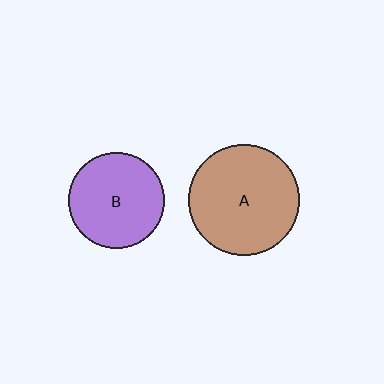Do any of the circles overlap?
No, none of the circles overlap.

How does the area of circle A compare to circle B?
Approximately 1.3 times.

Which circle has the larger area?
Circle A (brown).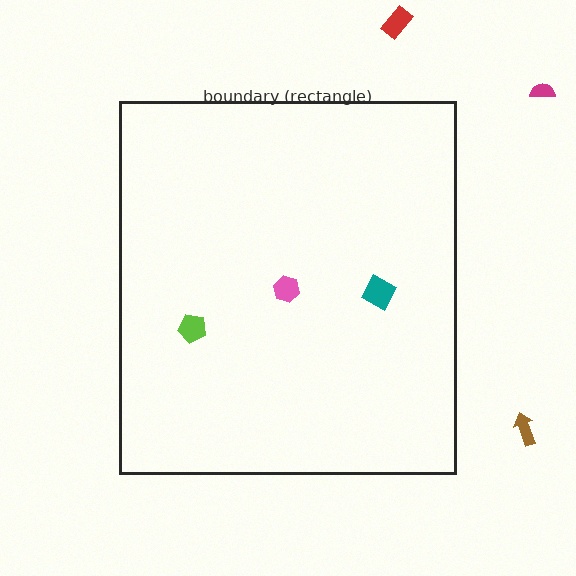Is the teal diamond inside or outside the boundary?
Inside.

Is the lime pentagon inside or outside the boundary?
Inside.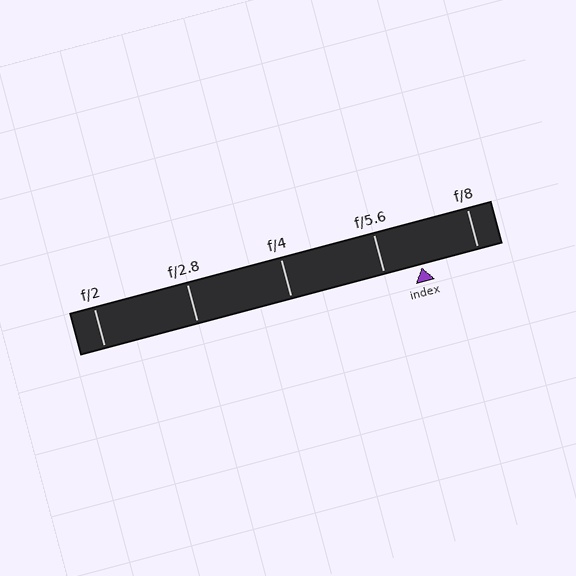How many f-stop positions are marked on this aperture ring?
There are 5 f-stop positions marked.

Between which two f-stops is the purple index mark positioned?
The index mark is between f/5.6 and f/8.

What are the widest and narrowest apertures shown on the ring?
The widest aperture shown is f/2 and the narrowest is f/8.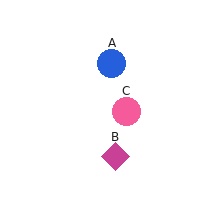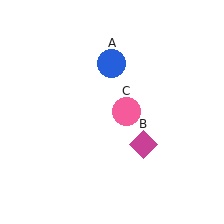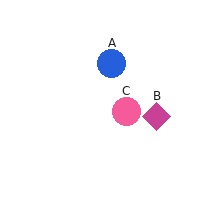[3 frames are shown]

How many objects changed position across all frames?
1 object changed position: magenta diamond (object B).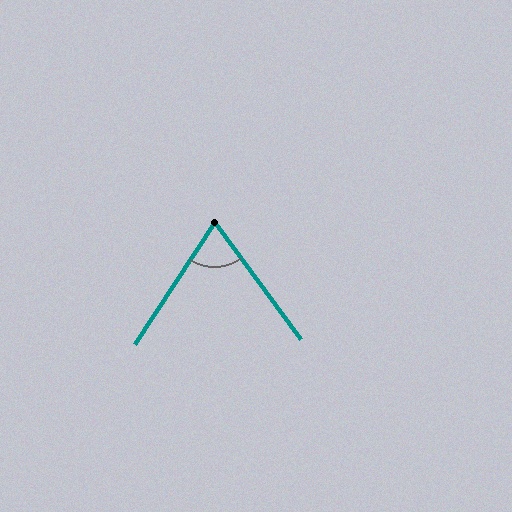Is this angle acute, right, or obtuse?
It is acute.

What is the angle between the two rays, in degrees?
Approximately 70 degrees.